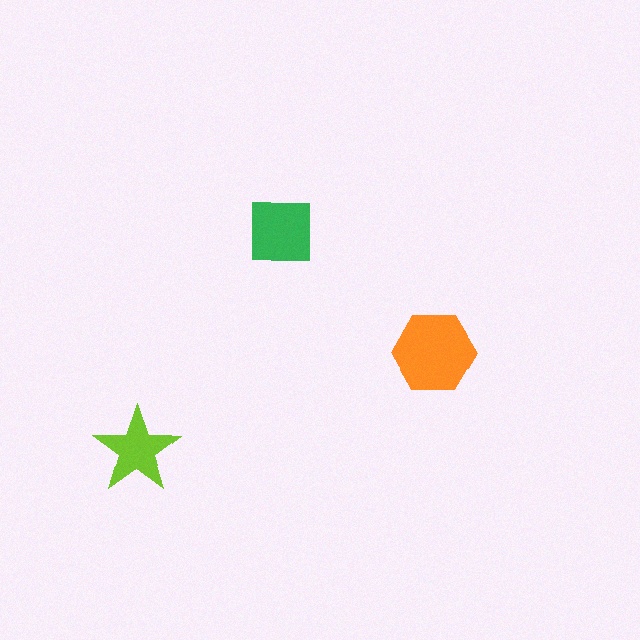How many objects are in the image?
There are 3 objects in the image.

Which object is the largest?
The orange hexagon.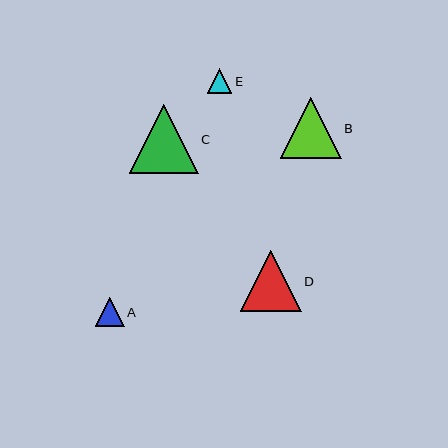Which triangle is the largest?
Triangle C is the largest with a size of approximately 68 pixels.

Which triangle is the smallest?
Triangle E is the smallest with a size of approximately 24 pixels.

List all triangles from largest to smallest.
From largest to smallest: C, D, B, A, E.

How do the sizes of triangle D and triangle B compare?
Triangle D and triangle B are approximately the same size.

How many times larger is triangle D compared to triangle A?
Triangle D is approximately 2.1 times the size of triangle A.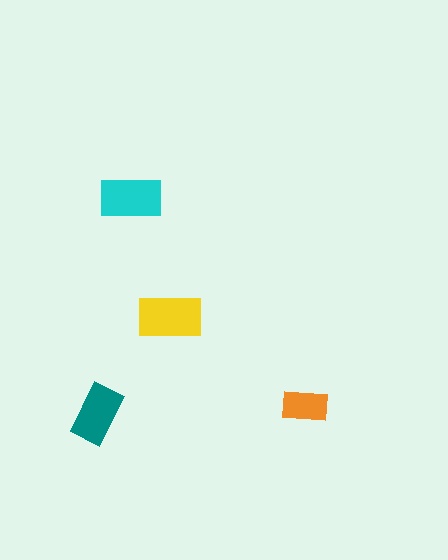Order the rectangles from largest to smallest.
the yellow one, the cyan one, the teal one, the orange one.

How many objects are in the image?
There are 4 objects in the image.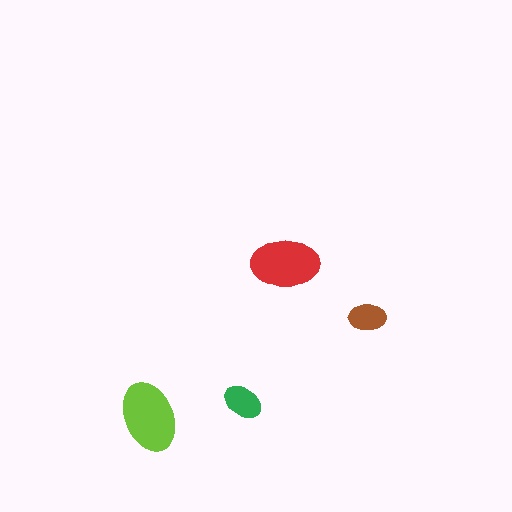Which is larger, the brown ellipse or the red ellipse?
The red one.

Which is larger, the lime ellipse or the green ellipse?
The lime one.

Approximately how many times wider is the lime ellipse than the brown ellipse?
About 2 times wider.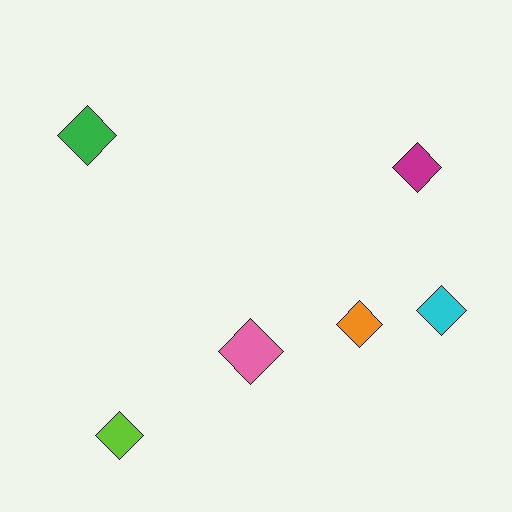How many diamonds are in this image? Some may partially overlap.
There are 6 diamonds.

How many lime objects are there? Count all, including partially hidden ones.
There is 1 lime object.